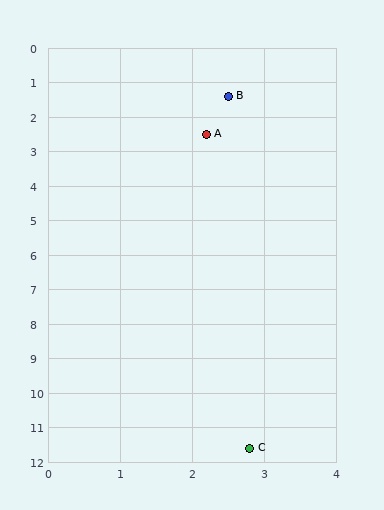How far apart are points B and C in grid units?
Points B and C are about 10.2 grid units apart.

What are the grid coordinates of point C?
Point C is at approximately (2.8, 11.6).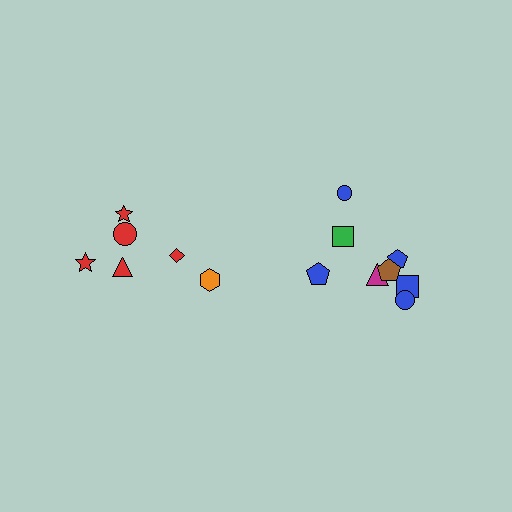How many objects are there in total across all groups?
There are 14 objects.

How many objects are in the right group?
There are 8 objects.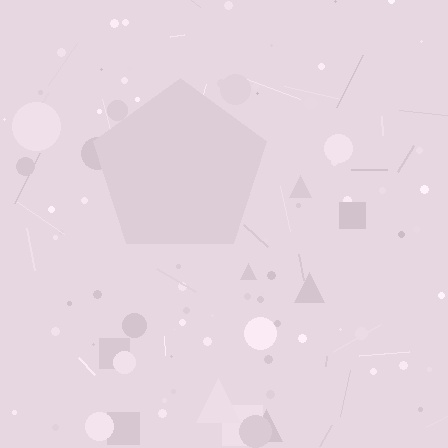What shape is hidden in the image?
A pentagon is hidden in the image.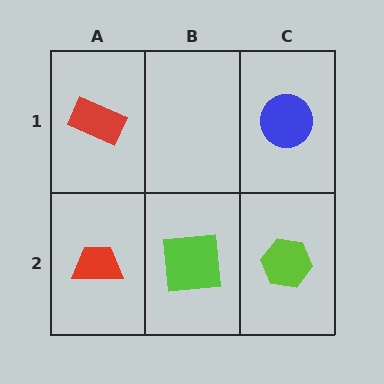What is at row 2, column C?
A lime hexagon.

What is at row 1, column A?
A red rectangle.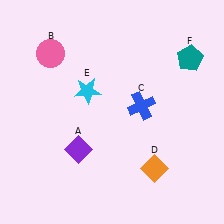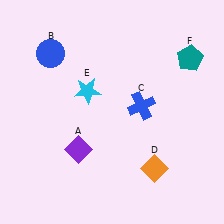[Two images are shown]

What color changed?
The circle (B) changed from pink in Image 1 to blue in Image 2.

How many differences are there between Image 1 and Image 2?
There is 1 difference between the two images.